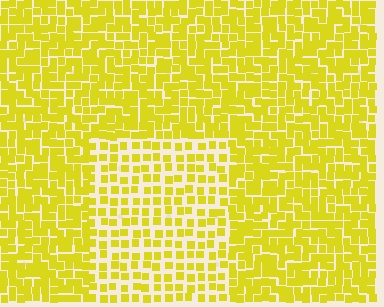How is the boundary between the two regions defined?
The boundary is defined by a change in element density (approximately 1.8x ratio). All elements are the same color, size, and shape.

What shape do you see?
I see a rectangle.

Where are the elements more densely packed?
The elements are more densely packed outside the rectangle boundary.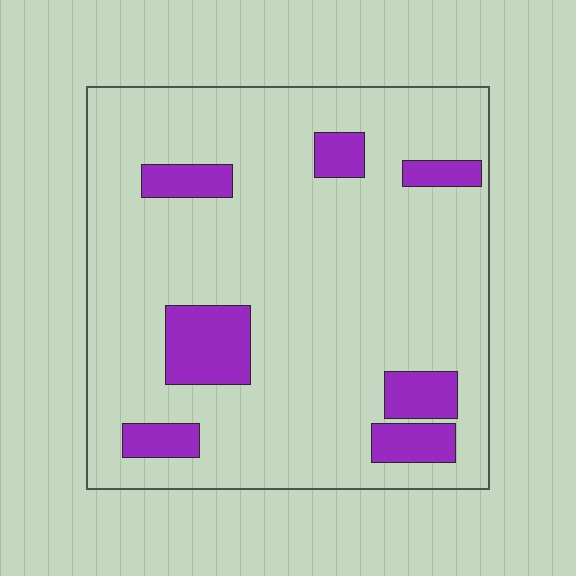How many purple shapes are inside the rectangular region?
7.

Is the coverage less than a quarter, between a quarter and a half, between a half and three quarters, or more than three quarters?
Less than a quarter.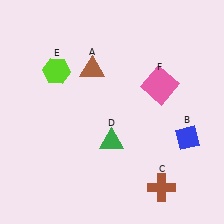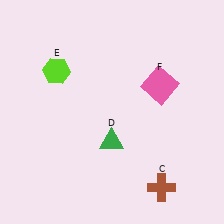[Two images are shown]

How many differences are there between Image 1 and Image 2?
There are 2 differences between the two images.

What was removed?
The brown triangle (A), the blue diamond (B) were removed in Image 2.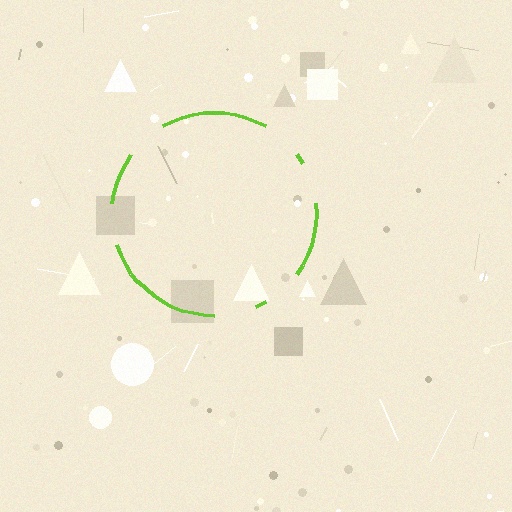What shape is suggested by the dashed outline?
The dashed outline suggests a circle.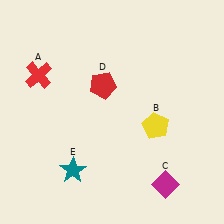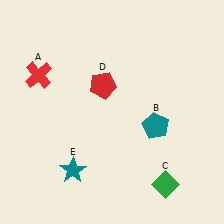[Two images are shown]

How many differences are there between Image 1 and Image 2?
There are 2 differences between the two images.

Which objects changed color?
B changed from yellow to teal. C changed from magenta to green.